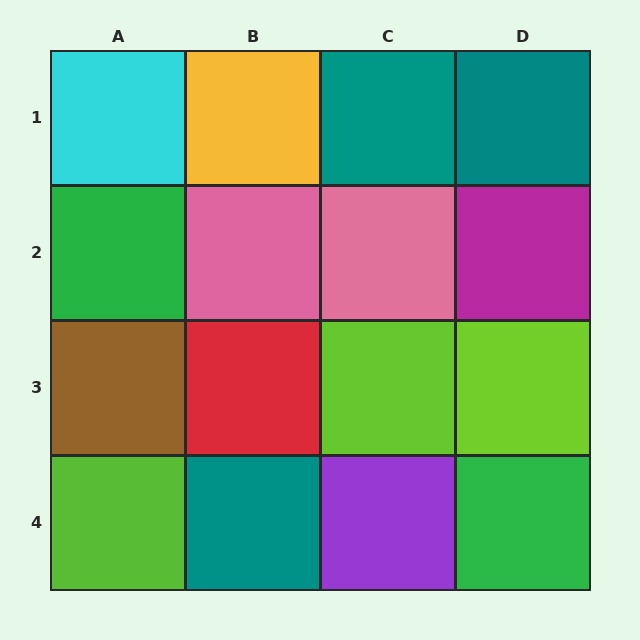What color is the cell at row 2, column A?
Green.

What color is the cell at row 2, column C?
Pink.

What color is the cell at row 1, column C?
Teal.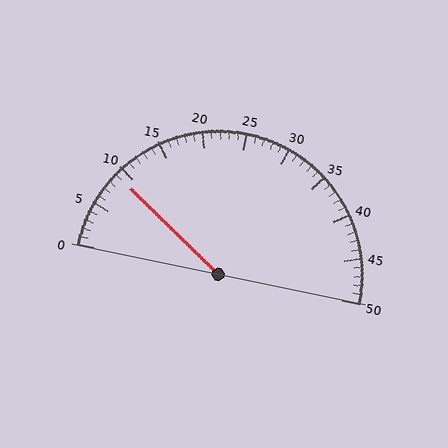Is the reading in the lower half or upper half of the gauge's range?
The reading is in the lower half of the range (0 to 50).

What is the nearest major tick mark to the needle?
The nearest major tick mark is 10.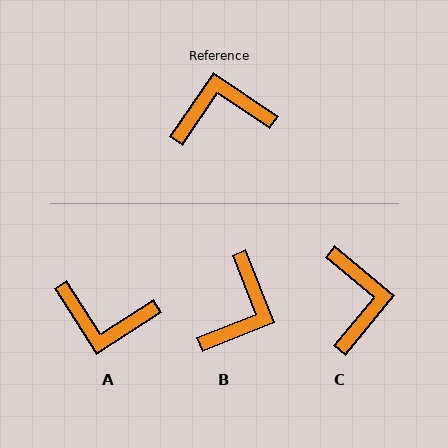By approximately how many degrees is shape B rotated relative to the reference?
Approximately 124 degrees clockwise.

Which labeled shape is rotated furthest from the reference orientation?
A, about 157 degrees away.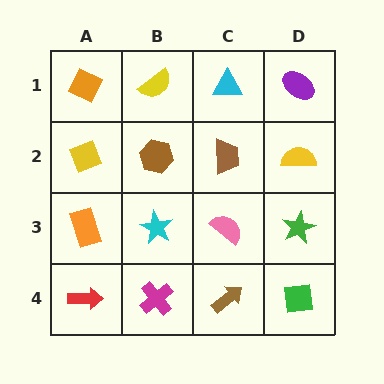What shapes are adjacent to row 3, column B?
A brown hexagon (row 2, column B), a magenta cross (row 4, column B), an orange rectangle (row 3, column A), a pink semicircle (row 3, column C).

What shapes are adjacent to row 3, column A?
A yellow diamond (row 2, column A), a red arrow (row 4, column A), a cyan star (row 3, column B).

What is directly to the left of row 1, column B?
An orange diamond.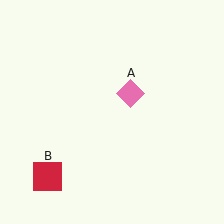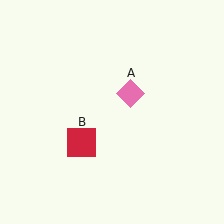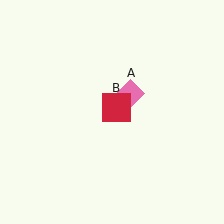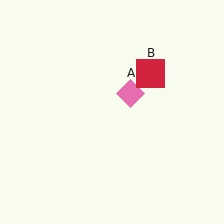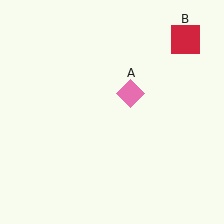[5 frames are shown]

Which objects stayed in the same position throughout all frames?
Pink diamond (object A) remained stationary.